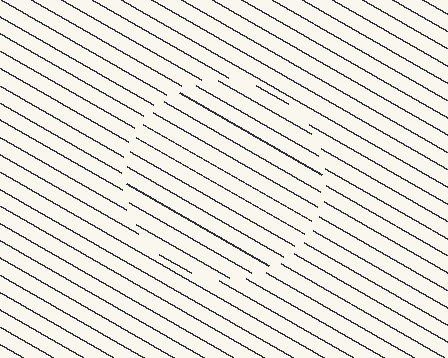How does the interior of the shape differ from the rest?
The interior of the shape contains the same grating, shifted by half a period — the contour is defined by the phase discontinuity where line-ends from the inner and outer gratings abut.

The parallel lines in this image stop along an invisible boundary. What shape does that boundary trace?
An illusory circle. The interior of the shape contains the same grating, shifted by half a period — the contour is defined by the phase discontinuity where line-ends from the inner and outer gratings abut.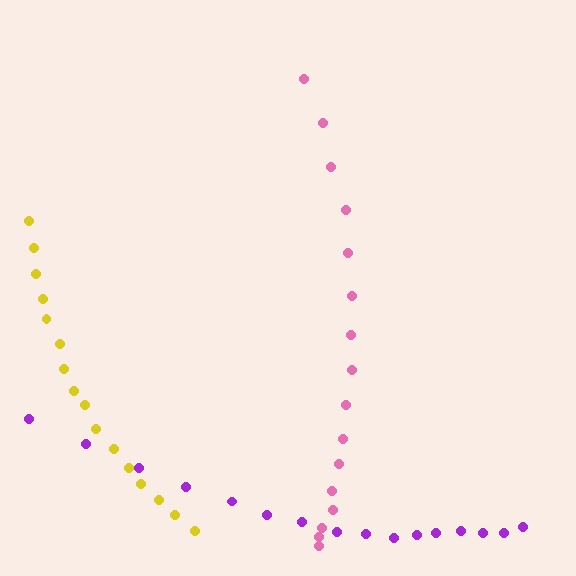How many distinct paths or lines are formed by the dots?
There are 3 distinct paths.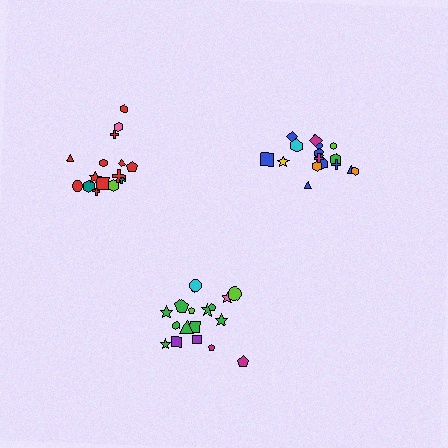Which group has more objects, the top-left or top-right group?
The top-right group.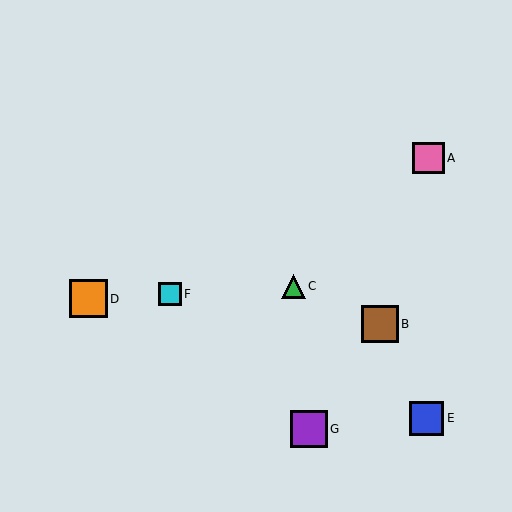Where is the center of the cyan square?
The center of the cyan square is at (170, 294).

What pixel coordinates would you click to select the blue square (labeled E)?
Click at (427, 418) to select the blue square E.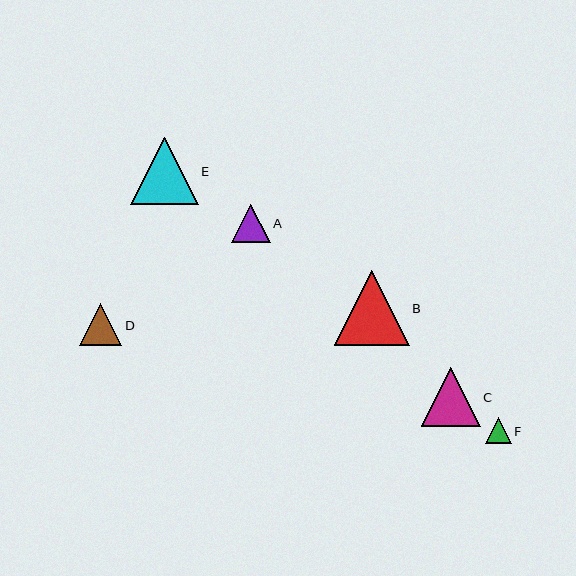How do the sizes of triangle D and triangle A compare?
Triangle D and triangle A are approximately the same size.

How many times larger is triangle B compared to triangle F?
Triangle B is approximately 2.9 times the size of triangle F.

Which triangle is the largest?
Triangle B is the largest with a size of approximately 75 pixels.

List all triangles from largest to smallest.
From largest to smallest: B, E, C, D, A, F.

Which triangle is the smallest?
Triangle F is the smallest with a size of approximately 26 pixels.